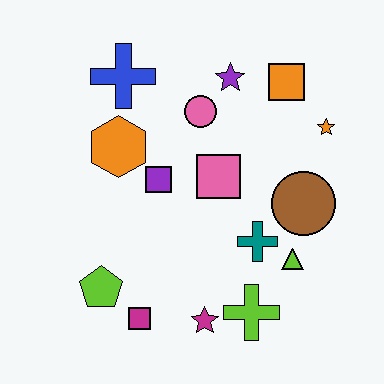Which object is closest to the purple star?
The pink circle is closest to the purple star.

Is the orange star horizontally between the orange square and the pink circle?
No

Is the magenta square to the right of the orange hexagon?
Yes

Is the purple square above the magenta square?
Yes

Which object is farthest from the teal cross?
The blue cross is farthest from the teal cross.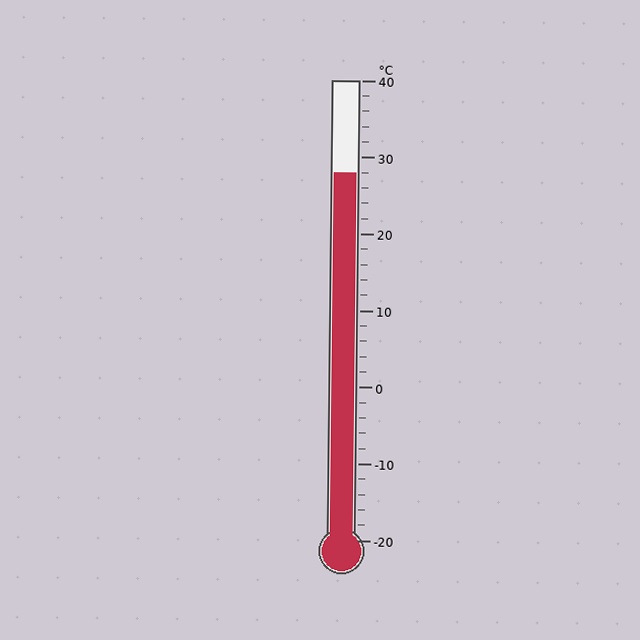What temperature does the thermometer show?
The thermometer shows approximately 28°C.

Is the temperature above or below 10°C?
The temperature is above 10°C.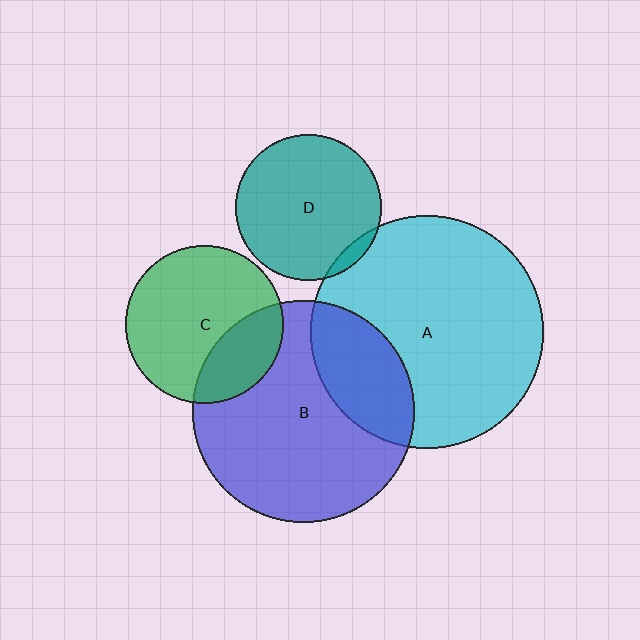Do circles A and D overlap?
Yes.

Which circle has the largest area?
Circle A (cyan).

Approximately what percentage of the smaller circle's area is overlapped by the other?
Approximately 5%.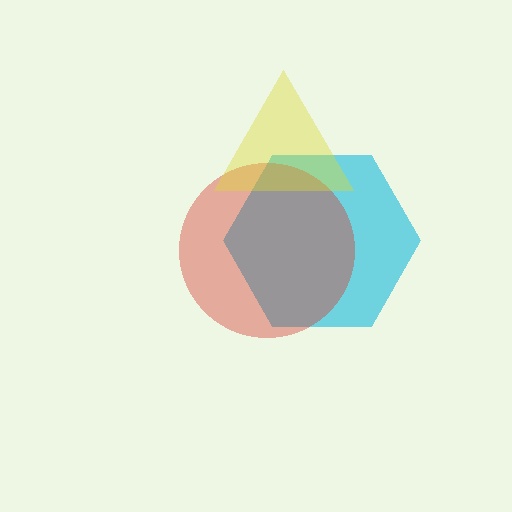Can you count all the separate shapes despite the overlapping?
Yes, there are 3 separate shapes.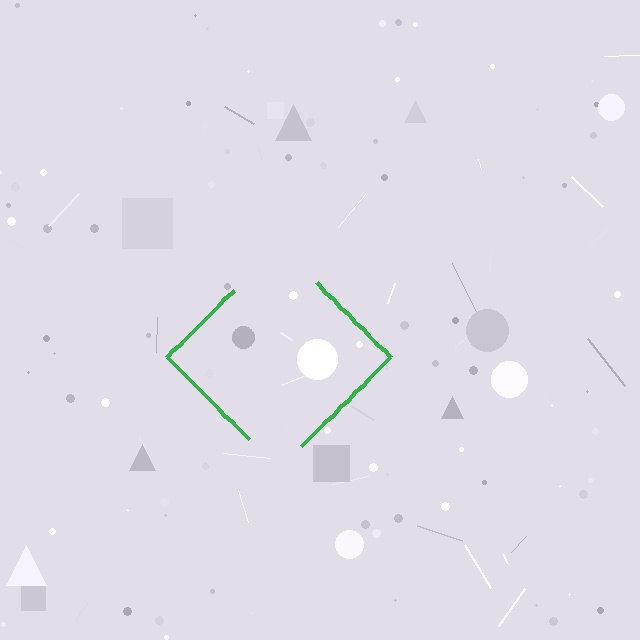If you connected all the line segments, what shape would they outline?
They would outline a diamond.